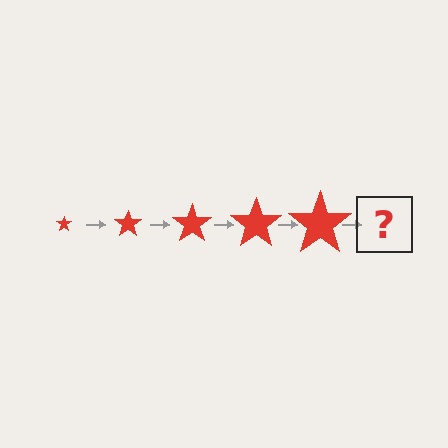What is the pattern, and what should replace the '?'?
The pattern is that the star gets progressively larger each step. The '?' should be a red star, larger than the previous one.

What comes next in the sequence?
The next element should be a red star, larger than the previous one.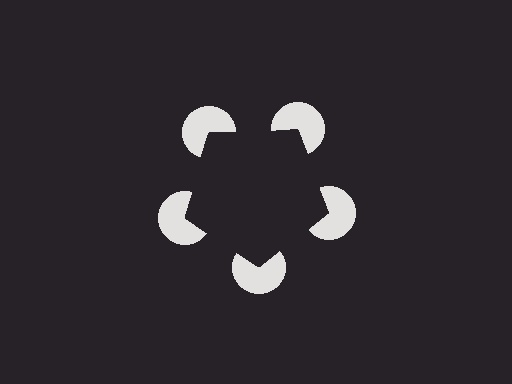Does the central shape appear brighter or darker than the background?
It typically appears slightly darker than the background, even though no actual brightness change is drawn.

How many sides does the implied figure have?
5 sides.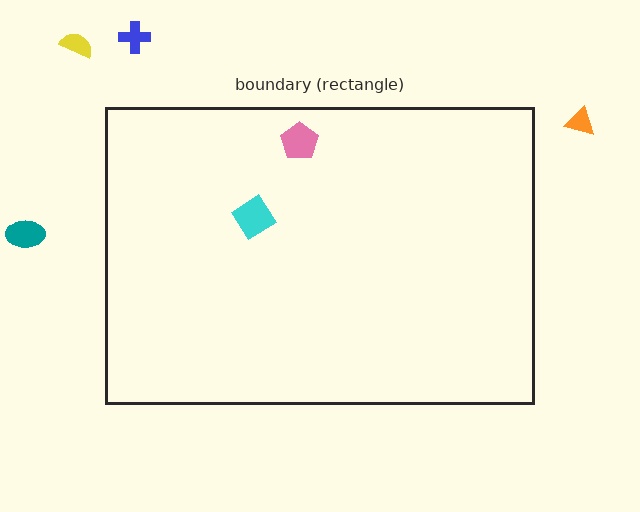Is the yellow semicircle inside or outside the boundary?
Outside.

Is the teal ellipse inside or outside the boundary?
Outside.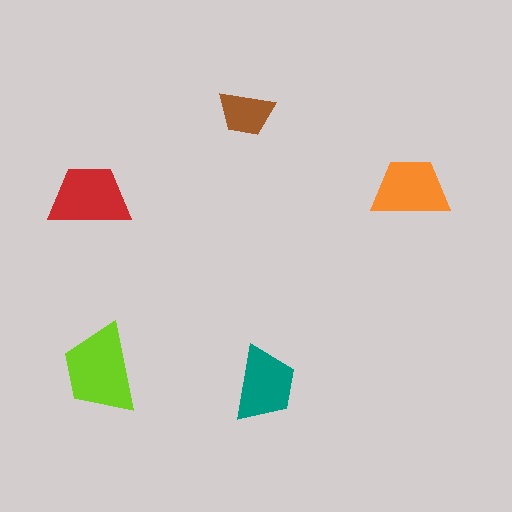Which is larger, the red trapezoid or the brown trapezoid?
The red one.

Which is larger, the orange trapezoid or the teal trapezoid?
The orange one.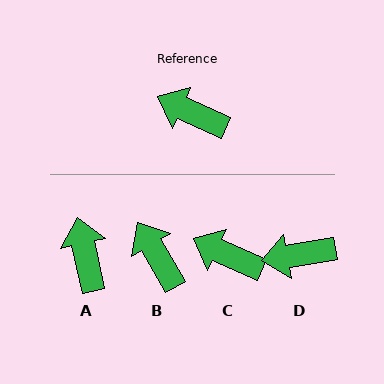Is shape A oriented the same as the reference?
No, it is off by about 53 degrees.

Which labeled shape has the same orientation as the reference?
C.